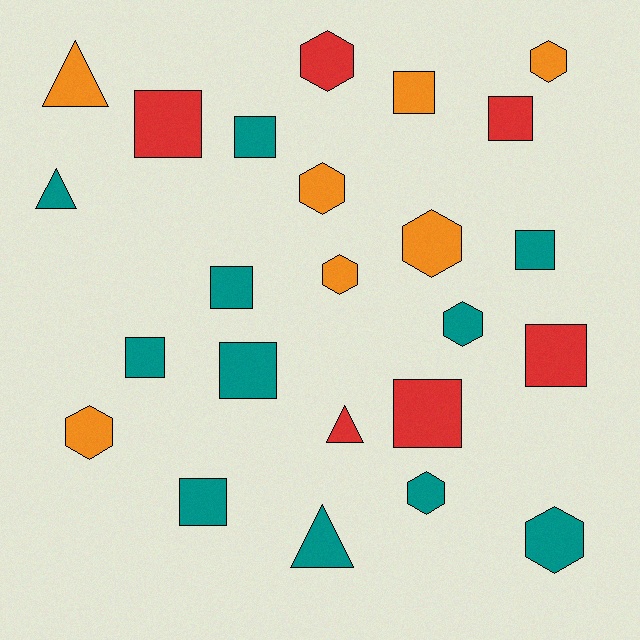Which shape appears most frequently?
Square, with 11 objects.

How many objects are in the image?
There are 24 objects.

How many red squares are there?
There are 4 red squares.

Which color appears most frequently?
Teal, with 11 objects.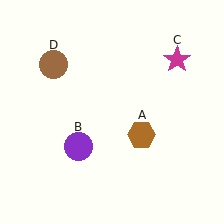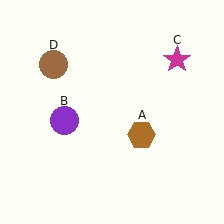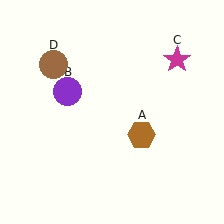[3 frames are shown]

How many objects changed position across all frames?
1 object changed position: purple circle (object B).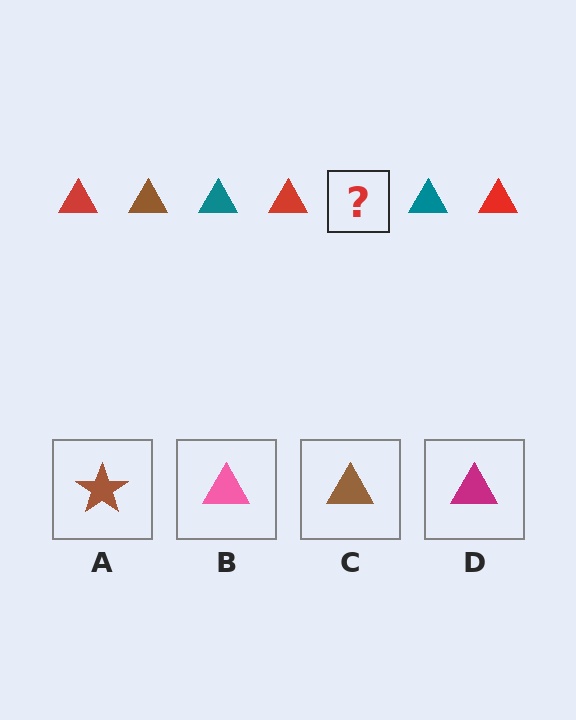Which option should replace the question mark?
Option C.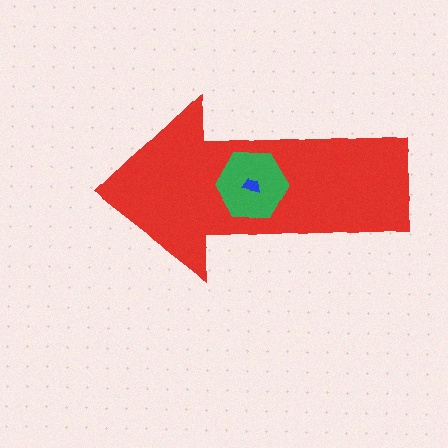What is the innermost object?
The blue trapezoid.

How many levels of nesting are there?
3.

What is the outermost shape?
The red arrow.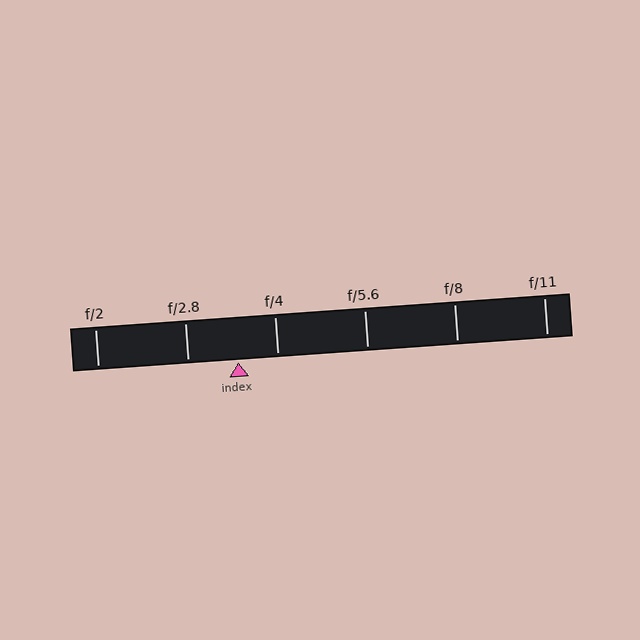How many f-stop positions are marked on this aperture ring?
There are 6 f-stop positions marked.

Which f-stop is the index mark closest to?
The index mark is closest to f/4.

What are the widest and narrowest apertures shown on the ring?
The widest aperture shown is f/2 and the narrowest is f/11.